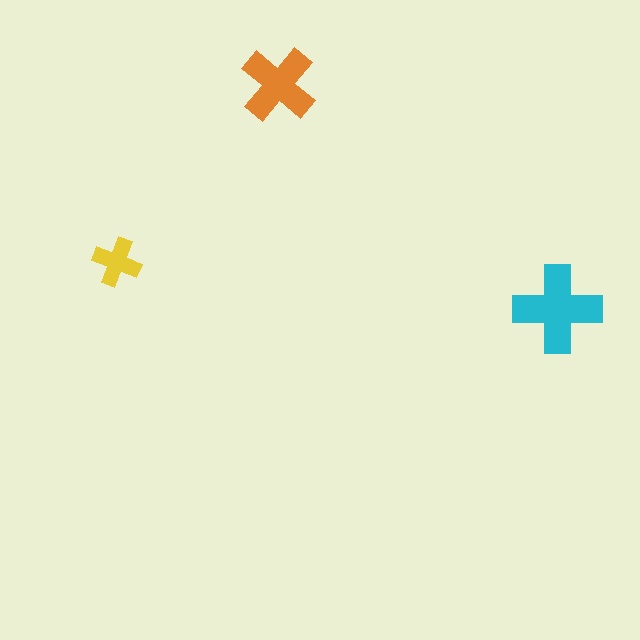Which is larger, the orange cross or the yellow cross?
The orange one.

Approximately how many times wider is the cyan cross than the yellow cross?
About 2 times wider.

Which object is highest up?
The orange cross is topmost.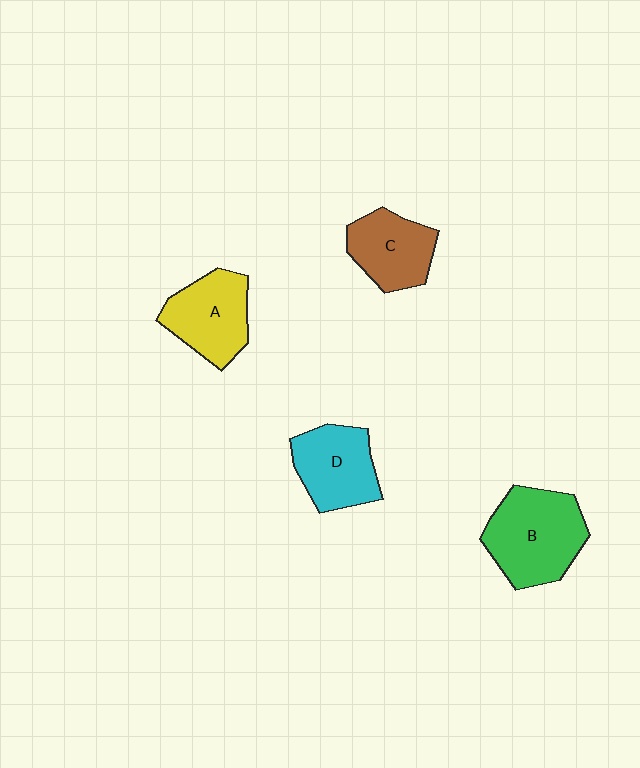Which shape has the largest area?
Shape B (green).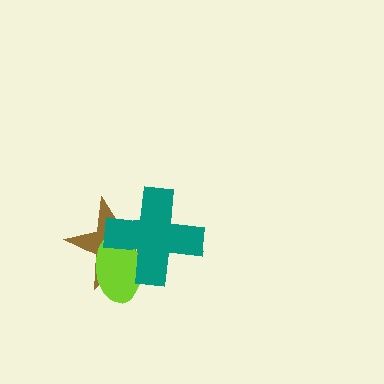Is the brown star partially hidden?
Yes, it is partially covered by another shape.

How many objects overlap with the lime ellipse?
2 objects overlap with the lime ellipse.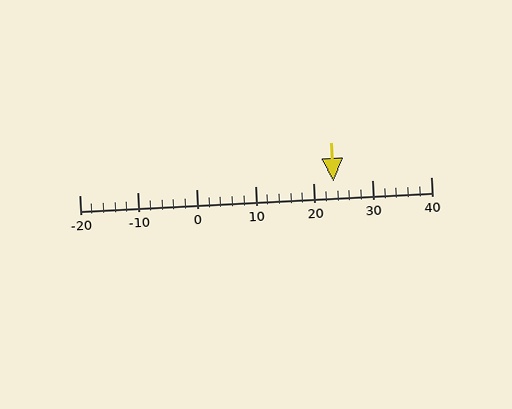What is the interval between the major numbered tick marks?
The major tick marks are spaced 10 units apart.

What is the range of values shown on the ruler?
The ruler shows values from -20 to 40.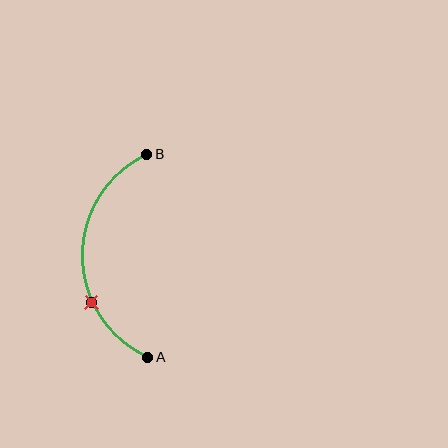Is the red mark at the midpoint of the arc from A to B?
No. The red mark lies on the arc but is closer to endpoint A. The arc midpoint would be at the point on the curve equidistant along the arc from both A and B.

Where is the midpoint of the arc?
The arc midpoint is the point on the curve farthest from the straight line joining A and B. It sits to the left of that line.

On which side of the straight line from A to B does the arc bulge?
The arc bulges to the left of the straight line connecting A and B.